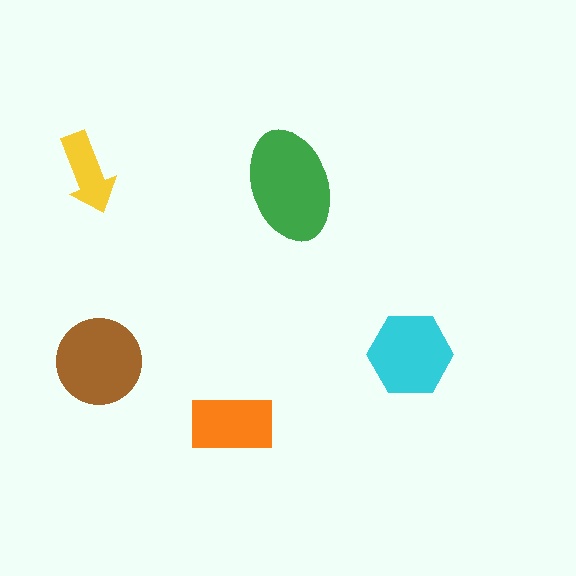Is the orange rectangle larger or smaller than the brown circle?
Smaller.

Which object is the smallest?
The yellow arrow.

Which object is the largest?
The green ellipse.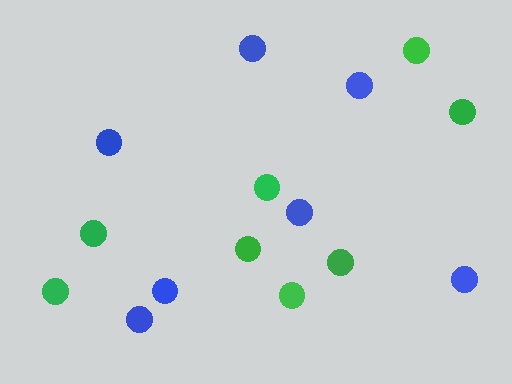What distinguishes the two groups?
There are 2 groups: one group of green circles (8) and one group of blue circles (7).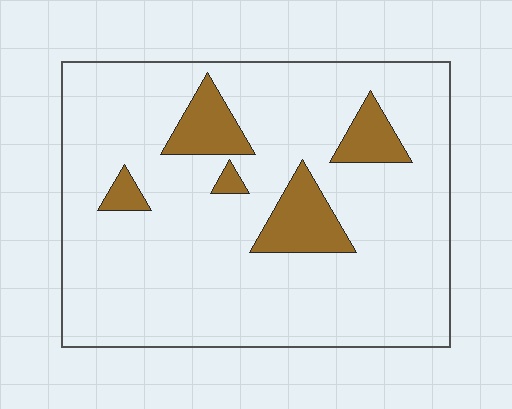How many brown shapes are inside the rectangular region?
5.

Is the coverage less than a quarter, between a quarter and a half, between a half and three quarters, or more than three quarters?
Less than a quarter.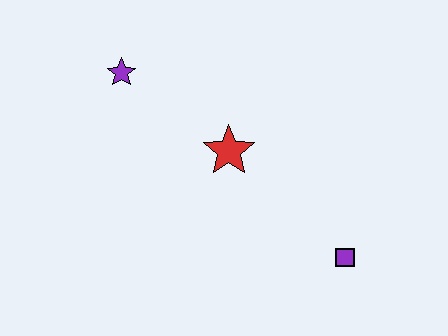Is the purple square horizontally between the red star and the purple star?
No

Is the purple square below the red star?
Yes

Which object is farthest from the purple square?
The purple star is farthest from the purple square.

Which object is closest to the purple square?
The red star is closest to the purple square.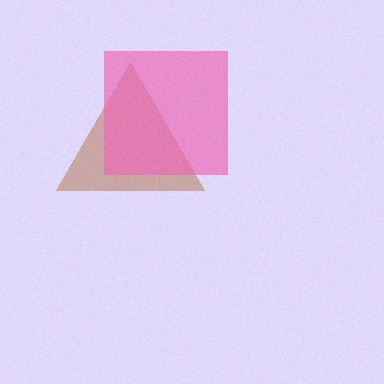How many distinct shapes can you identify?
There are 2 distinct shapes: a brown triangle, a pink square.